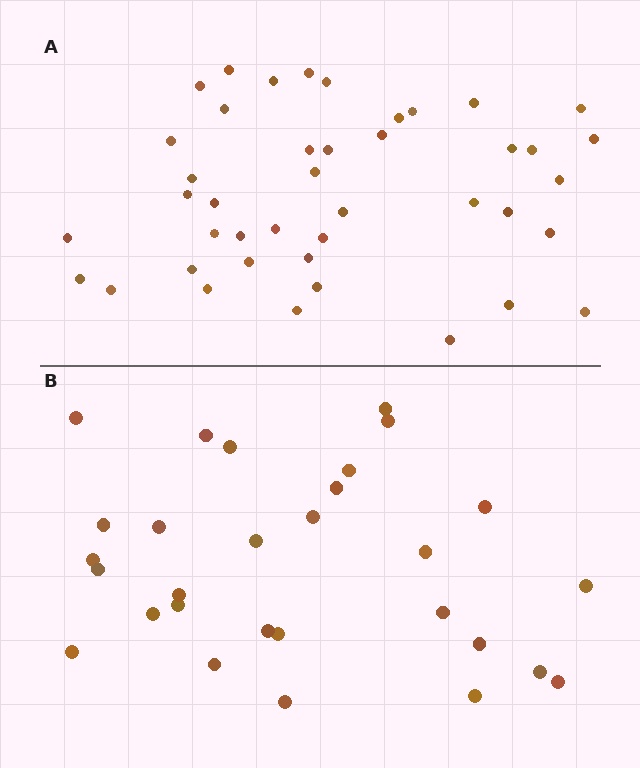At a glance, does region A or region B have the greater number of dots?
Region A (the top region) has more dots.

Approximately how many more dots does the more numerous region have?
Region A has approximately 15 more dots than region B.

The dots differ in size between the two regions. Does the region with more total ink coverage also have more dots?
No. Region B has more total ink coverage because its dots are larger, but region A actually contains more individual dots. Total area can be misleading — the number of items is what matters here.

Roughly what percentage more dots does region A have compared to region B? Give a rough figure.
About 45% more.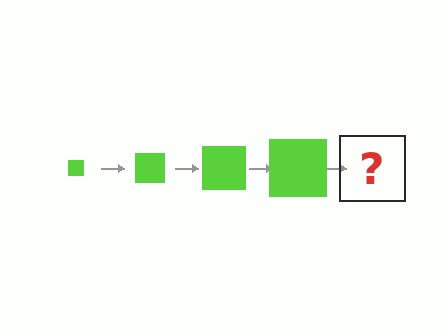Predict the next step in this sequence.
The next step is a lime square, larger than the previous one.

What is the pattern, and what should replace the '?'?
The pattern is that the square gets progressively larger each step. The '?' should be a lime square, larger than the previous one.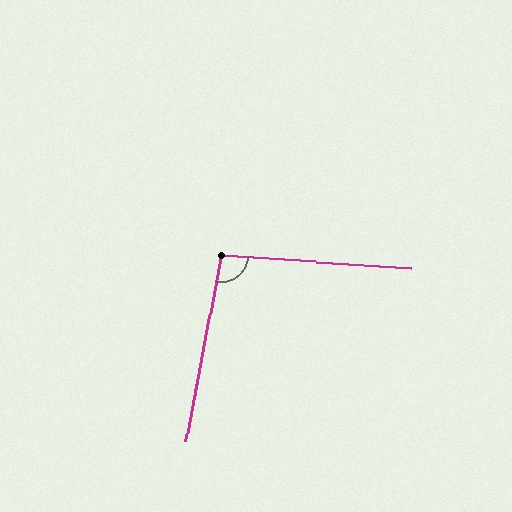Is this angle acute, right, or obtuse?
It is obtuse.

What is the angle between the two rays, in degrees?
Approximately 96 degrees.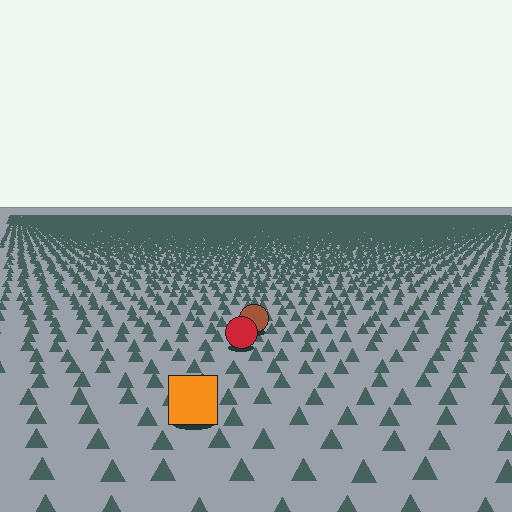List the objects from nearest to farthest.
From nearest to farthest: the orange square, the red circle, the brown circle.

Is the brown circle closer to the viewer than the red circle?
No. The red circle is closer — you can tell from the texture gradient: the ground texture is coarser near it.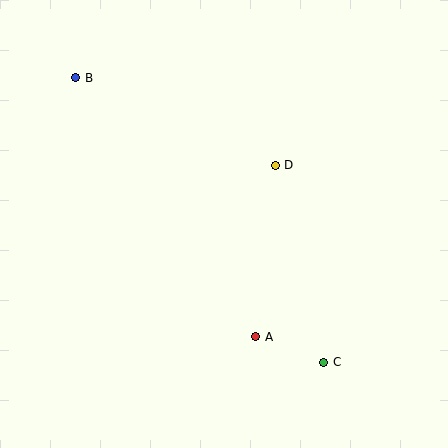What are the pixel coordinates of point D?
Point D is at (275, 165).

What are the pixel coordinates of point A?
Point A is at (256, 337).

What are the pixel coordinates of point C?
Point C is at (324, 362).